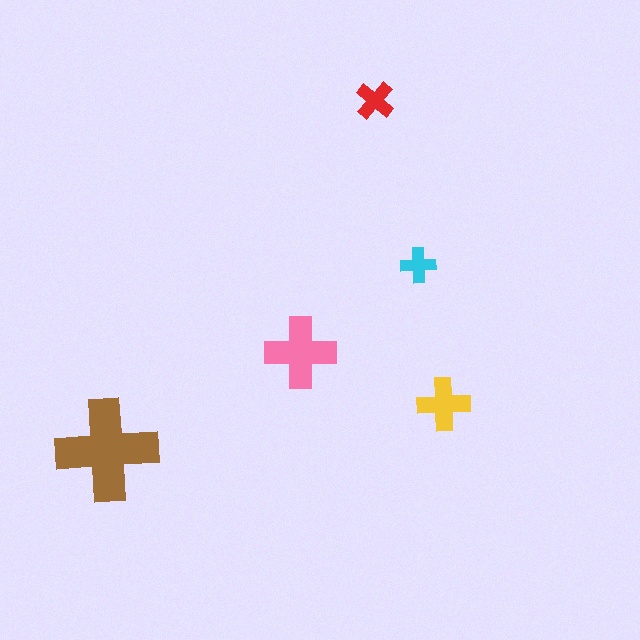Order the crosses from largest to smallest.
the brown one, the pink one, the yellow one, the red one, the cyan one.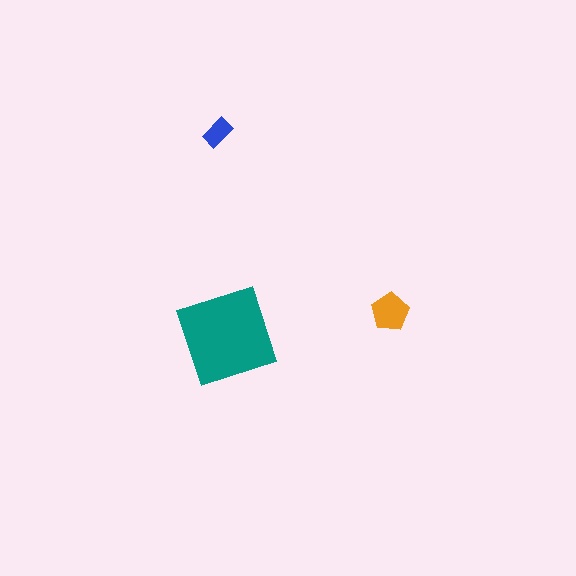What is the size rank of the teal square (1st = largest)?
1st.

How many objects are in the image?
There are 3 objects in the image.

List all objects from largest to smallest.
The teal square, the orange pentagon, the blue rectangle.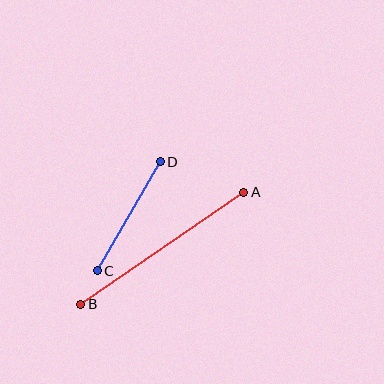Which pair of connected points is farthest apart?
Points A and B are farthest apart.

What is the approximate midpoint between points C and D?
The midpoint is at approximately (129, 216) pixels.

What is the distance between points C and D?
The distance is approximately 126 pixels.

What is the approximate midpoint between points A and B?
The midpoint is at approximately (162, 248) pixels.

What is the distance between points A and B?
The distance is approximately 198 pixels.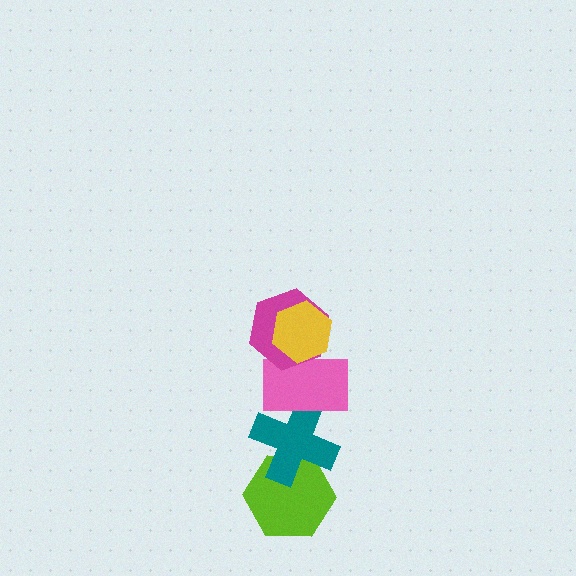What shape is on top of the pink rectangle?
The magenta hexagon is on top of the pink rectangle.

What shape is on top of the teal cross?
The pink rectangle is on top of the teal cross.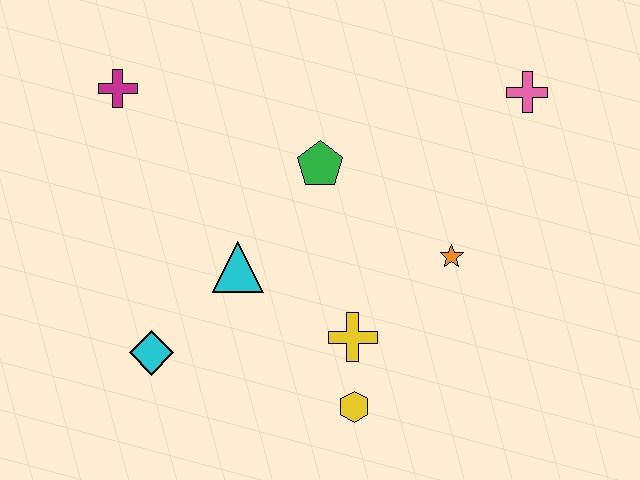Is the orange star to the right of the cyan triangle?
Yes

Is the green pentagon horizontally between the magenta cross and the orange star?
Yes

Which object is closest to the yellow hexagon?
The yellow cross is closest to the yellow hexagon.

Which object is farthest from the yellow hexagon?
The magenta cross is farthest from the yellow hexagon.